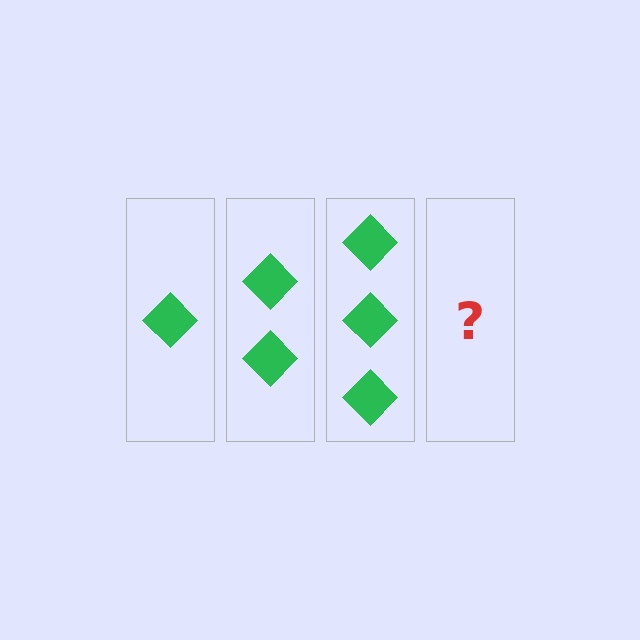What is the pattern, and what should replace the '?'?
The pattern is that each step adds one more diamond. The '?' should be 4 diamonds.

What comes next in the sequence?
The next element should be 4 diamonds.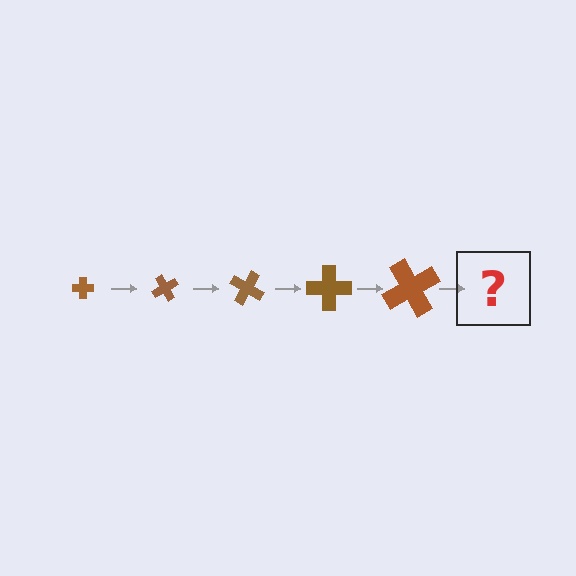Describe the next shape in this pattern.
It should be a cross, larger than the previous one and rotated 300 degrees from the start.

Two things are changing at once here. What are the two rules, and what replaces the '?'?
The two rules are that the cross grows larger each step and it rotates 60 degrees each step. The '?' should be a cross, larger than the previous one and rotated 300 degrees from the start.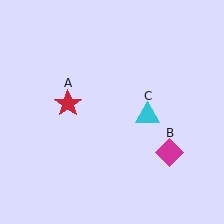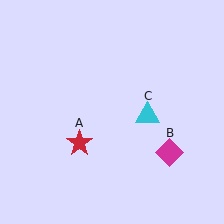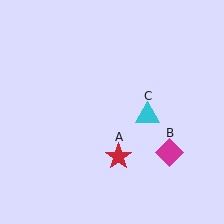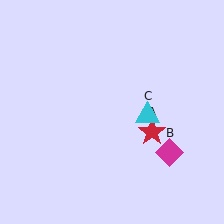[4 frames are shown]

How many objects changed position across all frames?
1 object changed position: red star (object A).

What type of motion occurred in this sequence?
The red star (object A) rotated counterclockwise around the center of the scene.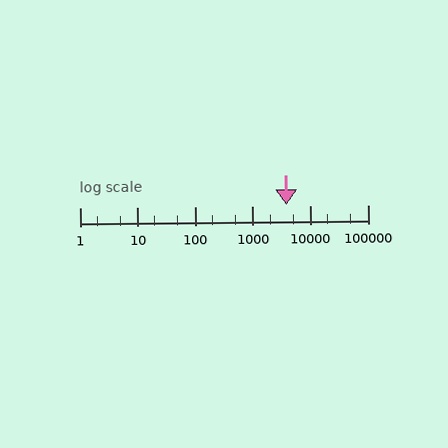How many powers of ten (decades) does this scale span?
The scale spans 5 decades, from 1 to 100000.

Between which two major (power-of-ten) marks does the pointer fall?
The pointer is between 1000 and 10000.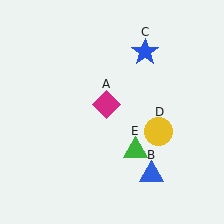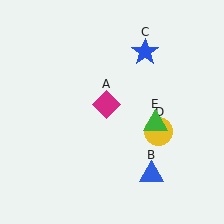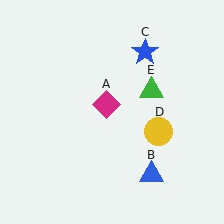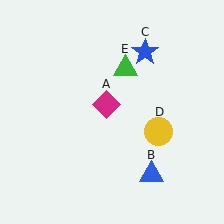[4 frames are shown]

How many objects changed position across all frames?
1 object changed position: green triangle (object E).